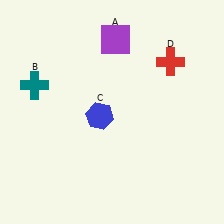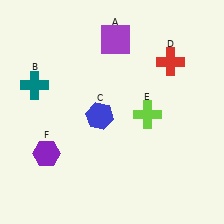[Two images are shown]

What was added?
A lime cross (E), a purple hexagon (F) were added in Image 2.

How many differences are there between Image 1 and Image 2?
There are 2 differences between the two images.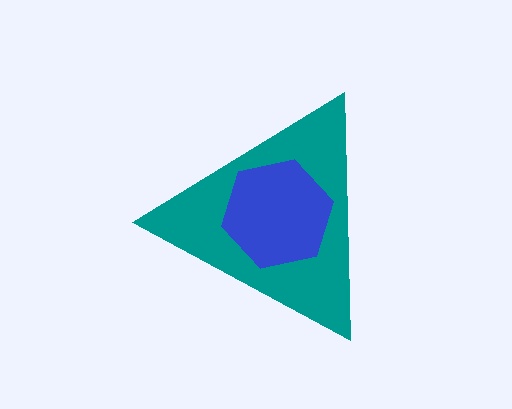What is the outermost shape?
The teal triangle.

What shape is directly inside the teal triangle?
The blue hexagon.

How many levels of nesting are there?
2.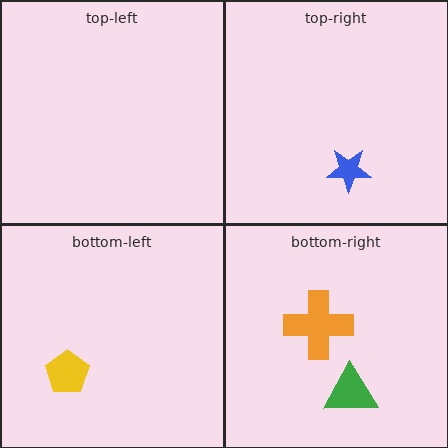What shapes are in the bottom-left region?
The yellow pentagon.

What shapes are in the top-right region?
The blue star.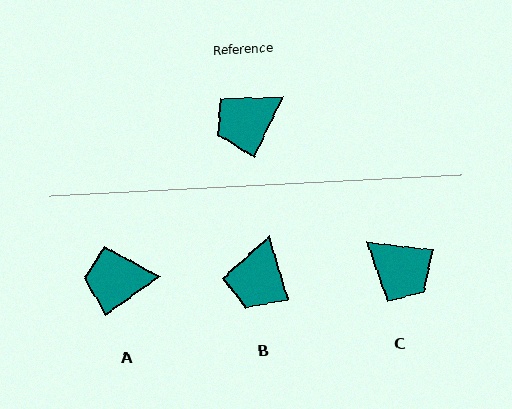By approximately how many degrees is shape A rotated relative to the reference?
Approximately 29 degrees clockwise.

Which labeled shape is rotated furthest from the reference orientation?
C, about 109 degrees away.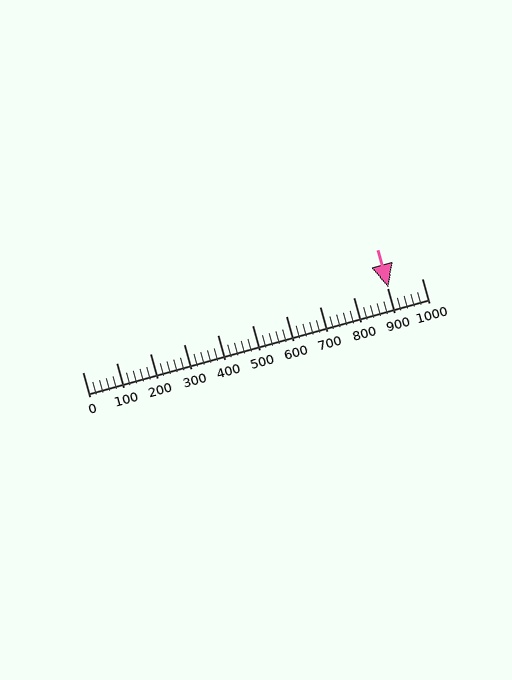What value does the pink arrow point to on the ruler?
The pink arrow points to approximately 902.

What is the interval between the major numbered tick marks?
The major tick marks are spaced 100 units apart.